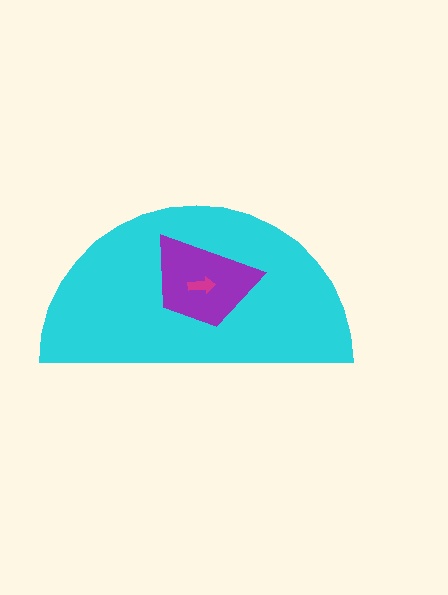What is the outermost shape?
The cyan semicircle.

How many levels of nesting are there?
3.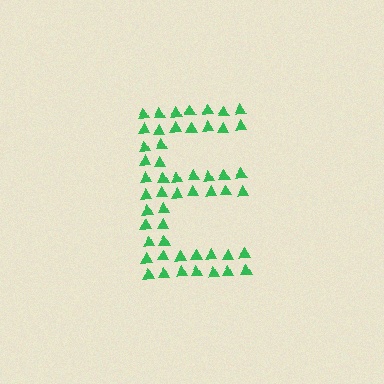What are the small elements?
The small elements are triangles.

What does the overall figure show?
The overall figure shows the letter E.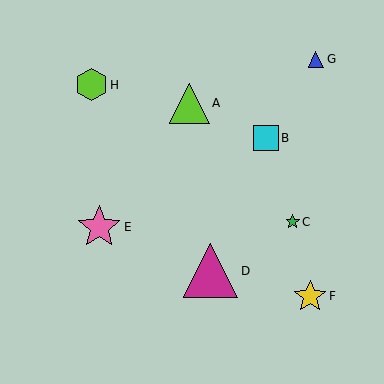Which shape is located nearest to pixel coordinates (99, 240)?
The pink star (labeled E) at (99, 227) is nearest to that location.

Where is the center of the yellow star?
The center of the yellow star is at (310, 296).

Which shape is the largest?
The magenta triangle (labeled D) is the largest.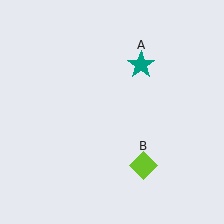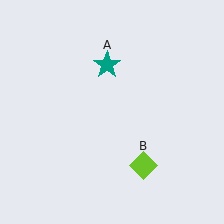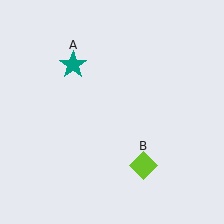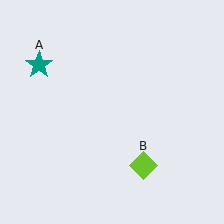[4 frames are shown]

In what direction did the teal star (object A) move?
The teal star (object A) moved left.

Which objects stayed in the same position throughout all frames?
Lime diamond (object B) remained stationary.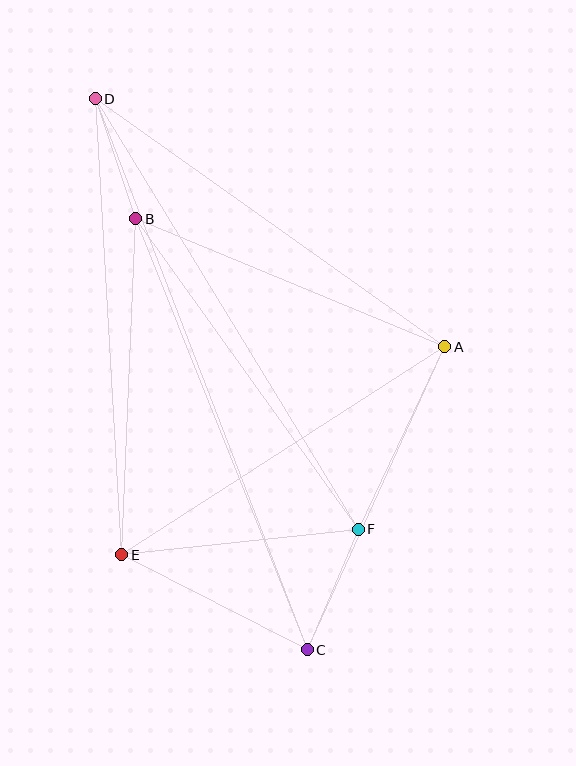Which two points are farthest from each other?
Points C and D are farthest from each other.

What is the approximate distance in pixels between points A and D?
The distance between A and D is approximately 428 pixels.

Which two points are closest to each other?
Points B and D are closest to each other.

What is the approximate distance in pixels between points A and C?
The distance between A and C is approximately 333 pixels.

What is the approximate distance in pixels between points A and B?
The distance between A and B is approximately 334 pixels.